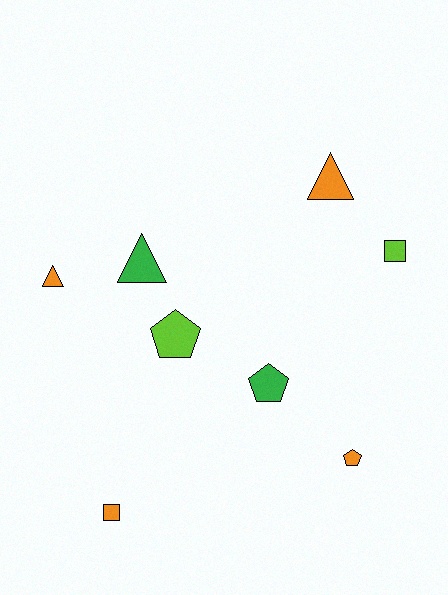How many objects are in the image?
There are 8 objects.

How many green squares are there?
There are no green squares.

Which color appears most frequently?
Orange, with 4 objects.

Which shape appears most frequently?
Pentagon, with 3 objects.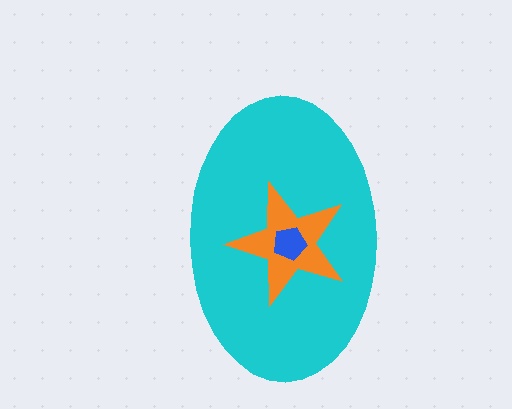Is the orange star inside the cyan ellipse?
Yes.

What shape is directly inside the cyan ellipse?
The orange star.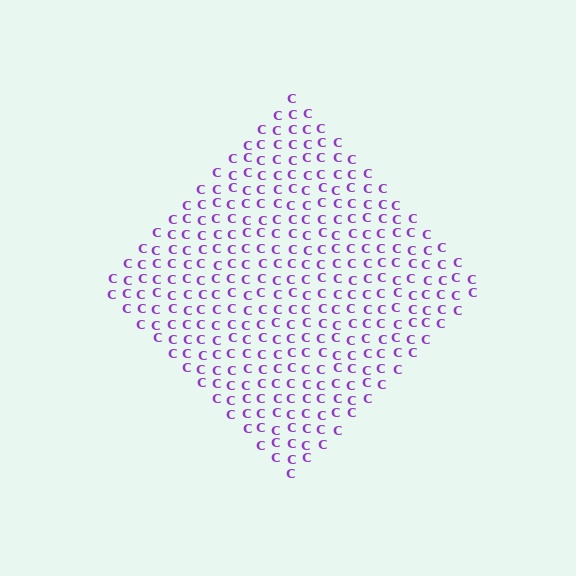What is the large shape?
The large shape is a diamond.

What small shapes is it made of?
It is made of small letter C's.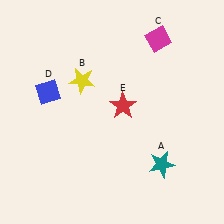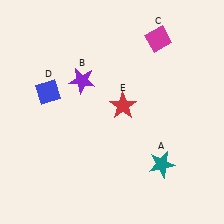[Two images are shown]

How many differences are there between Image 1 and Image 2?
There is 1 difference between the two images.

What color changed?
The star (B) changed from yellow in Image 1 to purple in Image 2.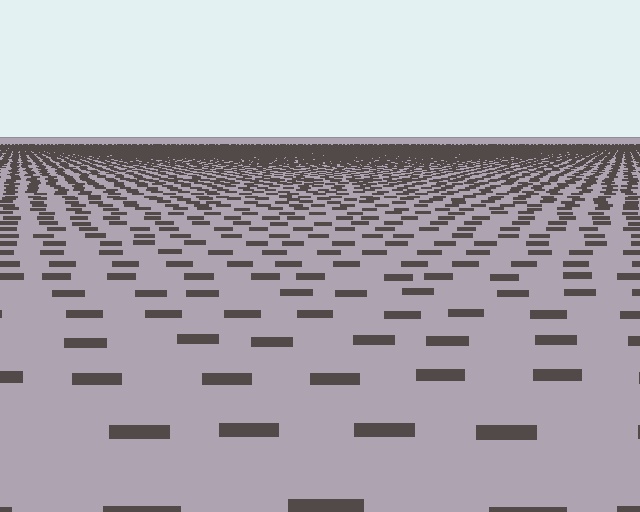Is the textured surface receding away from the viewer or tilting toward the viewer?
The surface is receding away from the viewer. Texture elements get smaller and denser toward the top.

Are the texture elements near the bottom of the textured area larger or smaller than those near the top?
Larger. Near the bottom, elements are closer to the viewer and appear at a bigger on-screen size.